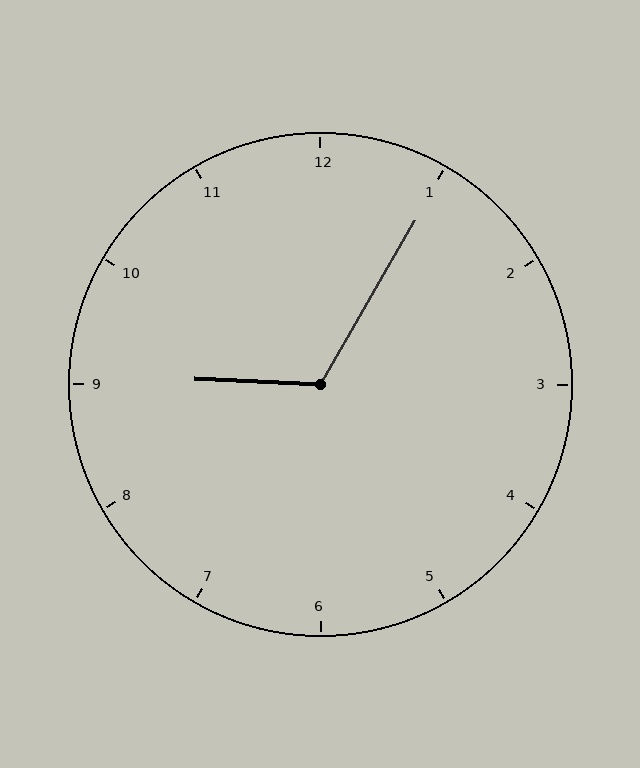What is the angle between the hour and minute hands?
Approximately 118 degrees.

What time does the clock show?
9:05.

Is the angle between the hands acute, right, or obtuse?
It is obtuse.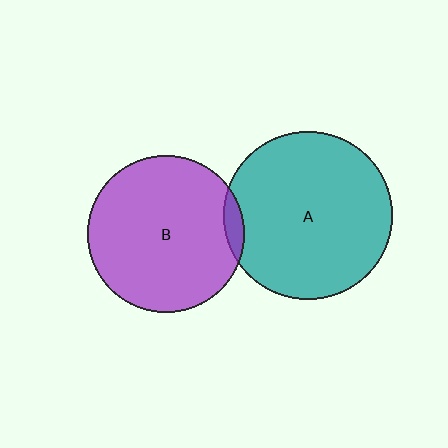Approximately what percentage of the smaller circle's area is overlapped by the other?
Approximately 5%.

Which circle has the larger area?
Circle A (teal).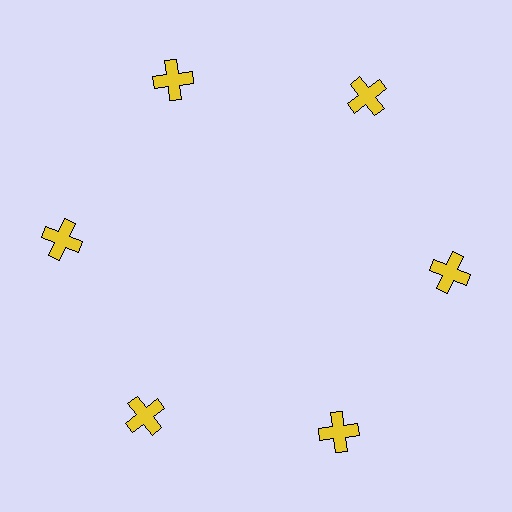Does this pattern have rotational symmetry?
Yes, this pattern has 6-fold rotational symmetry. It looks the same after rotating 60 degrees around the center.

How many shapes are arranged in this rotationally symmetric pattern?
There are 6 shapes, arranged in 6 groups of 1.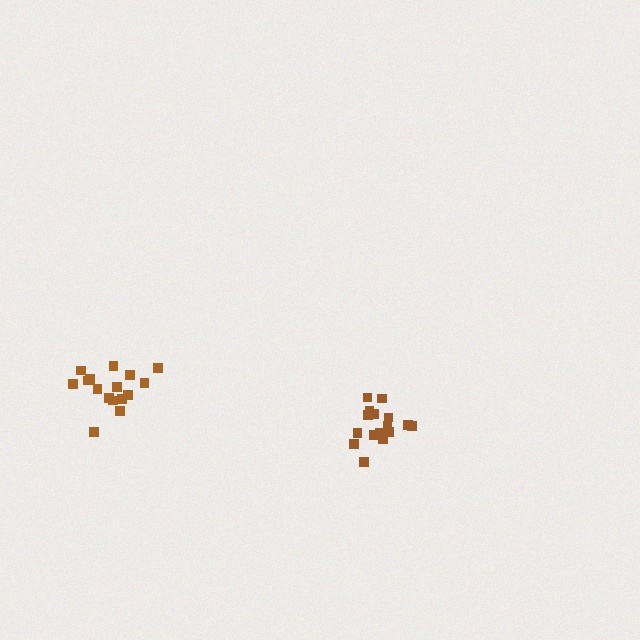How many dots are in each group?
Group 1: 16 dots, Group 2: 16 dots (32 total).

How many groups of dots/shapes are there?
There are 2 groups.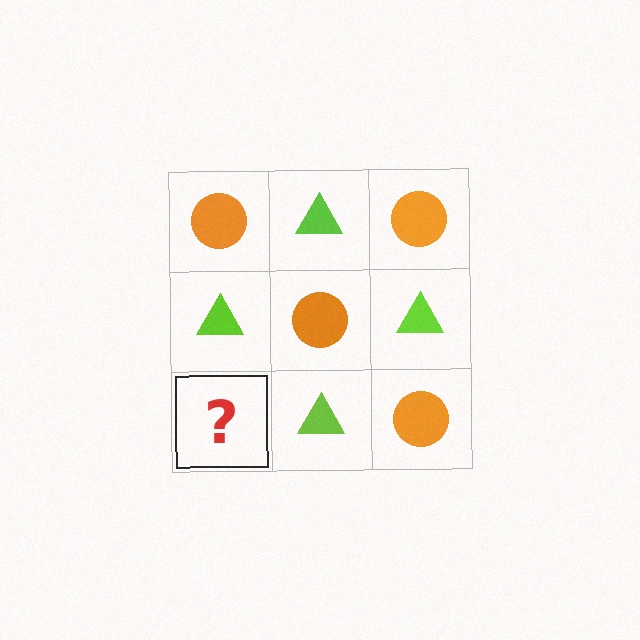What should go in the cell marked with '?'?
The missing cell should contain an orange circle.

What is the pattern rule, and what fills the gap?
The rule is that it alternates orange circle and lime triangle in a checkerboard pattern. The gap should be filled with an orange circle.